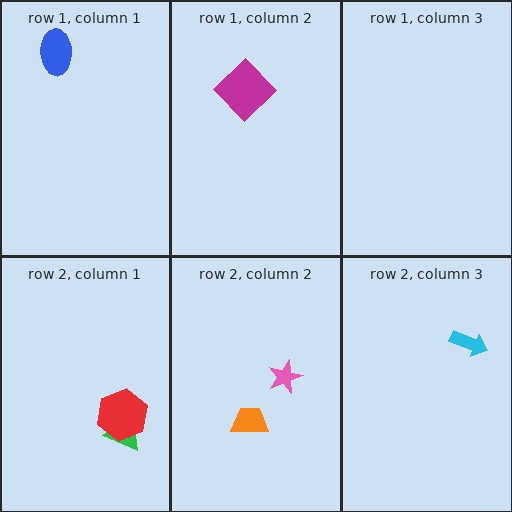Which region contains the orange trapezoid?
The row 2, column 2 region.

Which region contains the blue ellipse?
The row 1, column 1 region.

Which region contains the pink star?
The row 2, column 2 region.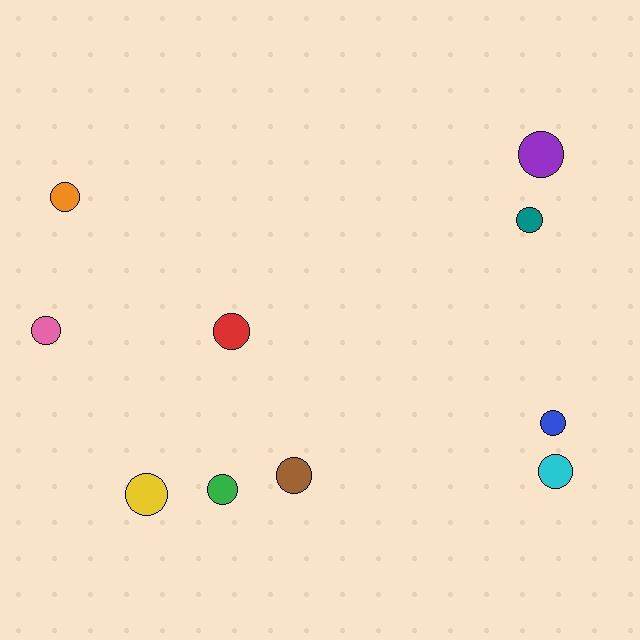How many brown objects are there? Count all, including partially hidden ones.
There is 1 brown object.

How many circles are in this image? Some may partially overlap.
There are 10 circles.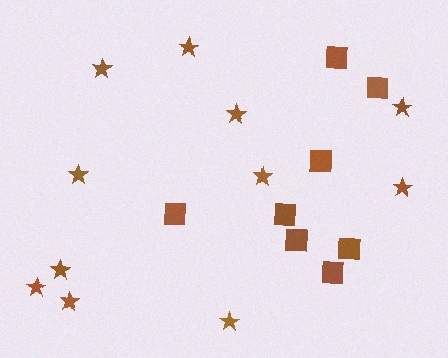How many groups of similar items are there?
There are 2 groups: one group of stars (11) and one group of squares (8).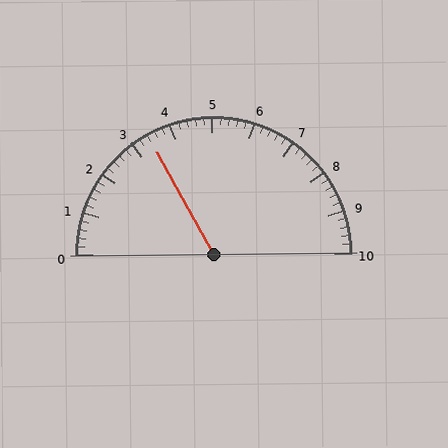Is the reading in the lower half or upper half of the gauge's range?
The reading is in the lower half of the range (0 to 10).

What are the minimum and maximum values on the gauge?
The gauge ranges from 0 to 10.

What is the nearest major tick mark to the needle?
The nearest major tick mark is 3.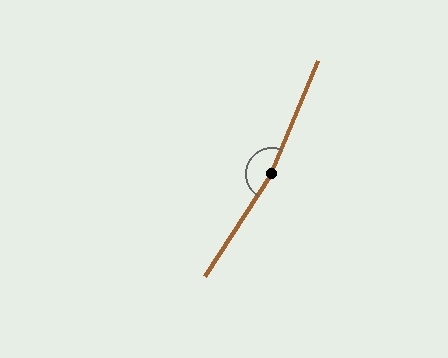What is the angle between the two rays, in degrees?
Approximately 169 degrees.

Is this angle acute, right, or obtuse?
It is obtuse.